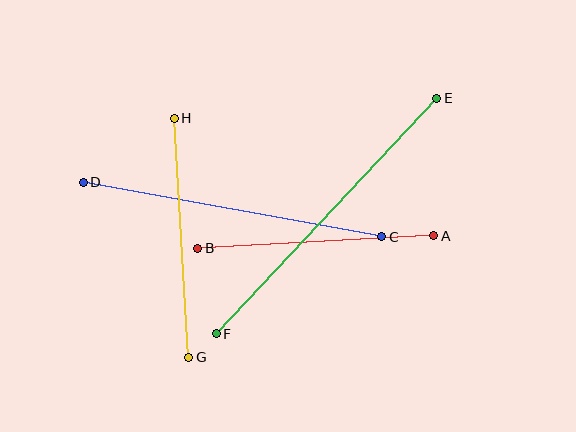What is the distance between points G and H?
The distance is approximately 239 pixels.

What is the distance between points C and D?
The distance is approximately 304 pixels.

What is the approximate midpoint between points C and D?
The midpoint is at approximately (232, 210) pixels.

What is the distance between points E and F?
The distance is approximately 323 pixels.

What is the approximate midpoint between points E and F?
The midpoint is at approximately (326, 216) pixels.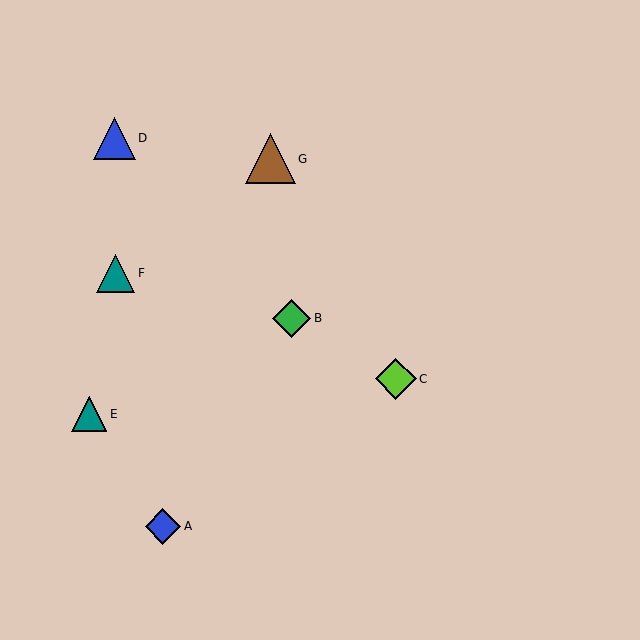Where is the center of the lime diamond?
The center of the lime diamond is at (396, 379).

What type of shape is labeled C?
Shape C is a lime diamond.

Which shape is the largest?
The brown triangle (labeled G) is the largest.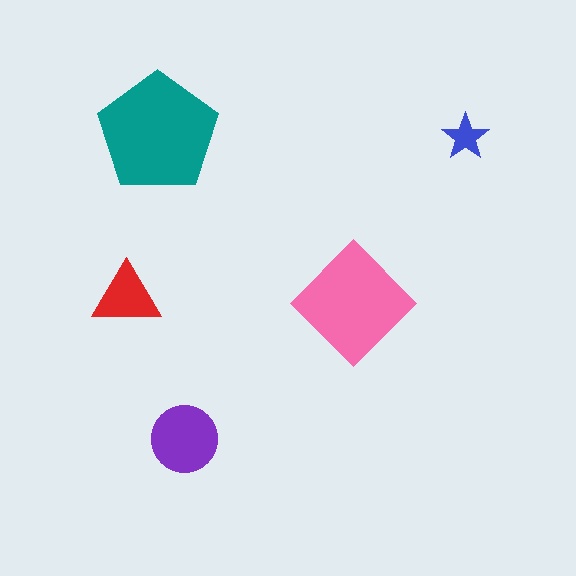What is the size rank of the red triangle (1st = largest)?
4th.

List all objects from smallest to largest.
The blue star, the red triangle, the purple circle, the pink diamond, the teal pentagon.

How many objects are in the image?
There are 5 objects in the image.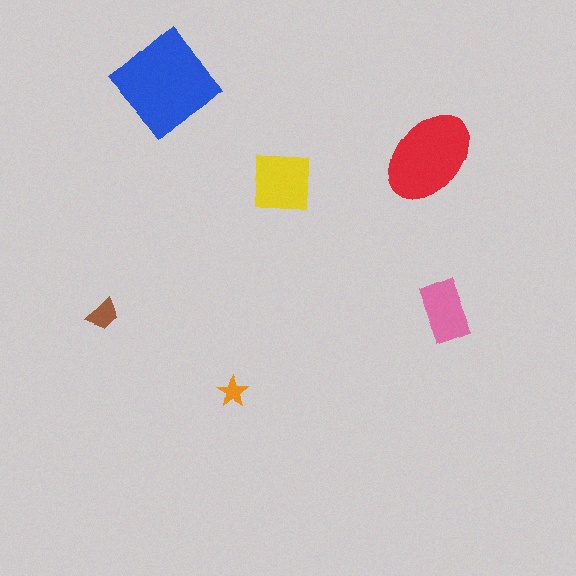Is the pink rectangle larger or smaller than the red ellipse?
Smaller.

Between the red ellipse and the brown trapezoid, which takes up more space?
The red ellipse.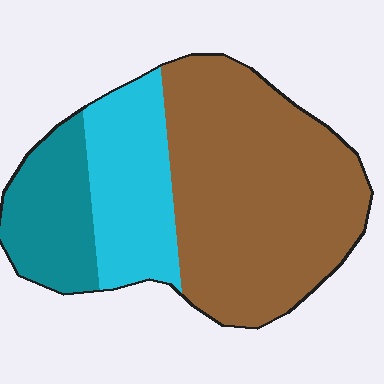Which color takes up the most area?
Brown, at roughly 60%.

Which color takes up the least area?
Teal, at roughly 20%.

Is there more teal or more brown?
Brown.